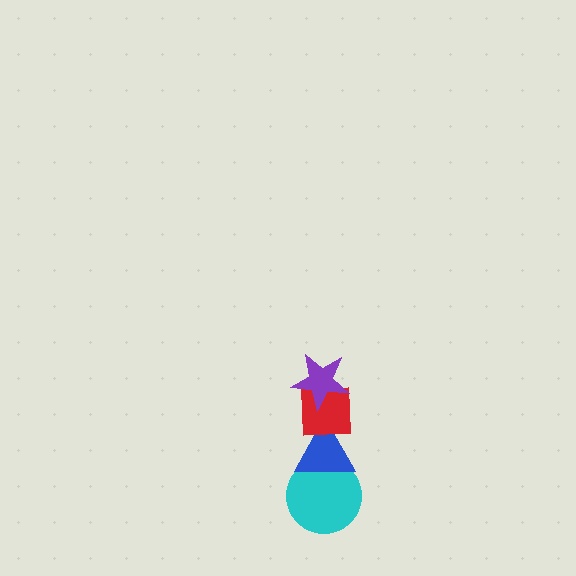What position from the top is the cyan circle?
The cyan circle is 4th from the top.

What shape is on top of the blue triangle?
The red square is on top of the blue triangle.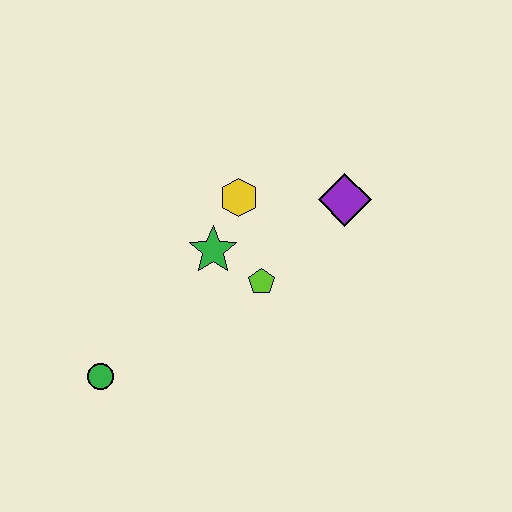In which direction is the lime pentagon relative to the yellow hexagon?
The lime pentagon is below the yellow hexagon.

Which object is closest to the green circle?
The green star is closest to the green circle.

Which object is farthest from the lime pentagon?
The green circle is farthest from the lime pentagon.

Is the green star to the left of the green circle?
No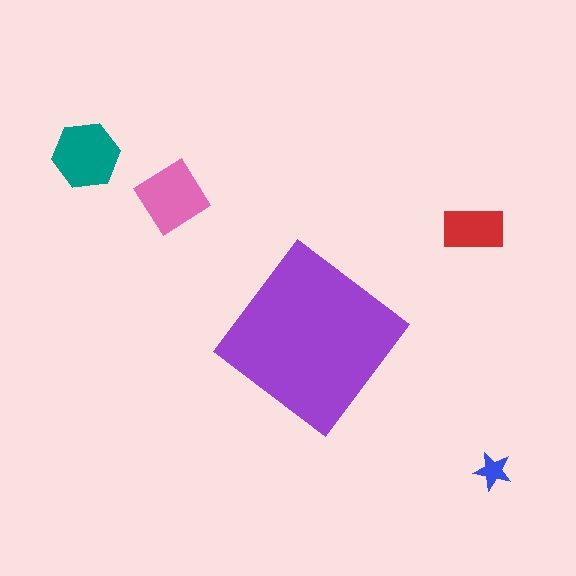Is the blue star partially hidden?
No, the blue star is fully visible.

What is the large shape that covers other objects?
A purple diamond.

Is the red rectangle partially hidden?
No, the red rectangle is fully visible.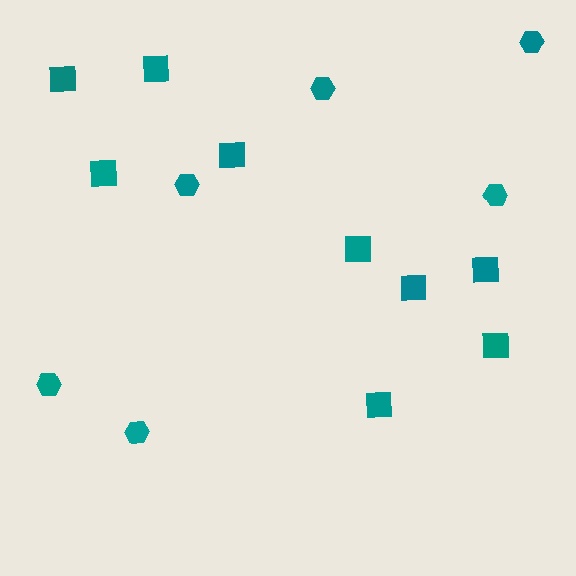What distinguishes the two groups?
There are 2 groups: one group of squares (9) and one group of hexagons (6).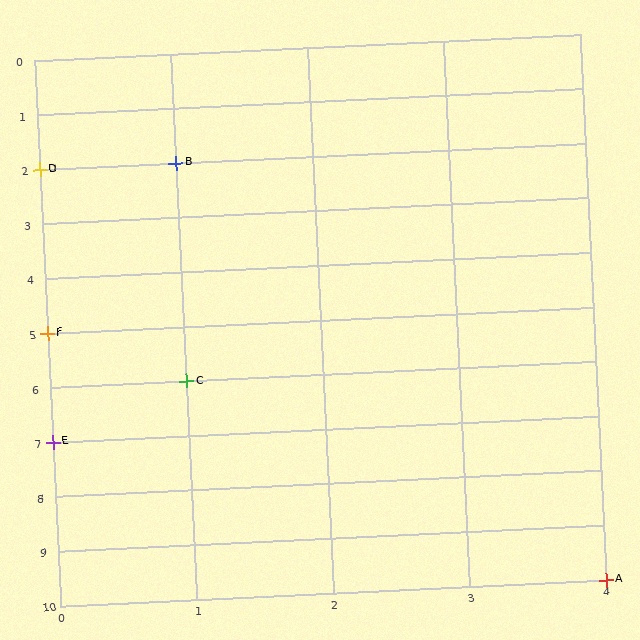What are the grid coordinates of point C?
Point C is at grid coordinates (1, 6).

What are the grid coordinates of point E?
Point E is at grid coordinates (0, 7).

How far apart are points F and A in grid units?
Points F and A are 4 columns and 5 rows apart (about 6.4 grid units diagonally).